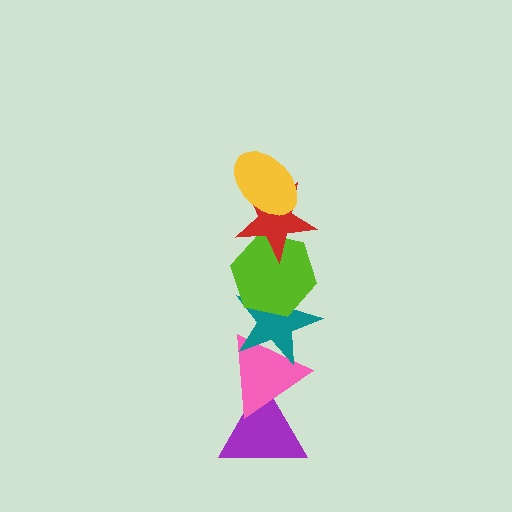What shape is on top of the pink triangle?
The teal star is on top of the pink triangle.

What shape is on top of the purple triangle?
The pink triangle is on top of the purple triangle.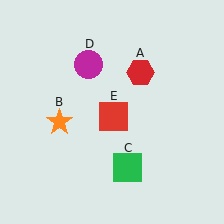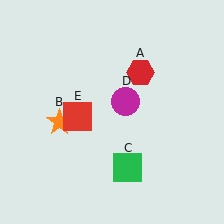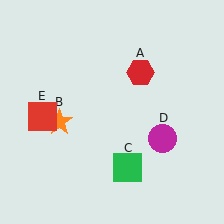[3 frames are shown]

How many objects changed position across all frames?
2 objects changed position: magenta circle (object D), red square (object E).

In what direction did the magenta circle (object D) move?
The magenta circle (object D) moved down and to the right.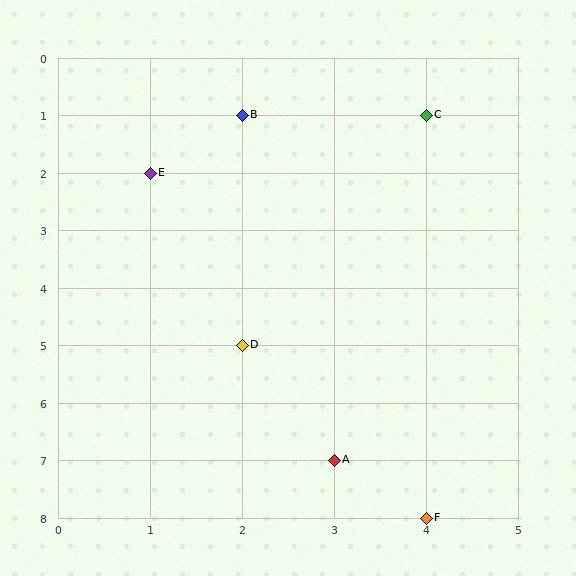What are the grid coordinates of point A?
Point A is at grid coordinates (3, 7).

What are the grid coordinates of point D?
Point D is at grid coordinates (2, 5).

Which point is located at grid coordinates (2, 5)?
Point D is at (2, 5).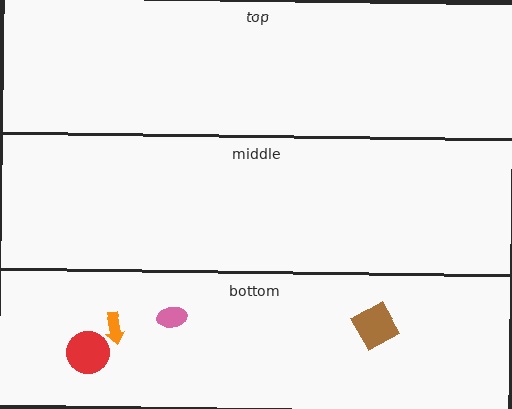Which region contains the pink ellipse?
The bottom region.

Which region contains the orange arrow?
The bottom region.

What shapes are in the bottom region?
The brown square, the pink ellipse, the red circle, the orange arrow.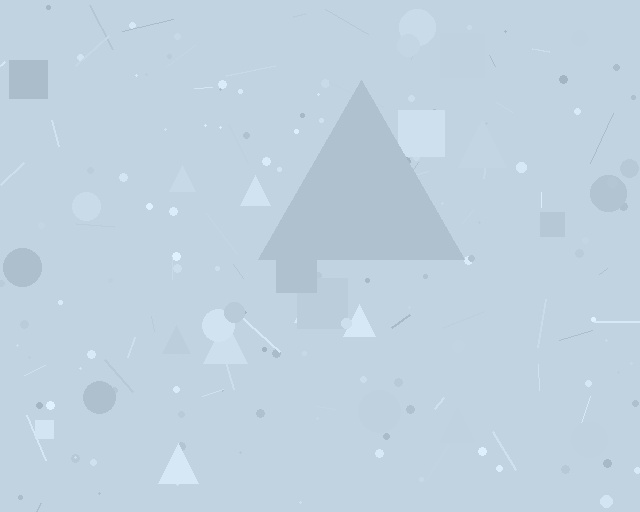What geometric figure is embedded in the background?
A triangle is embedded in the background.